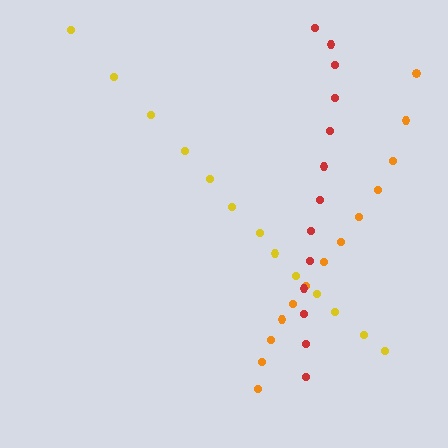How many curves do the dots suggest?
There are 3 distinct paths.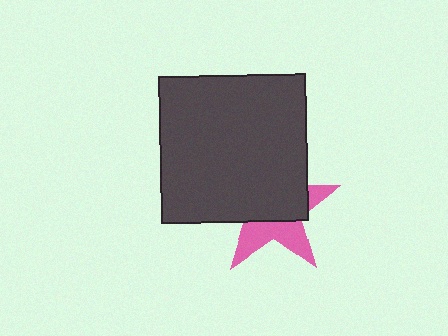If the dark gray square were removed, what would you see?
You would see the complete pink star.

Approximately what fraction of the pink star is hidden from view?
Roughly 60% of the pink star is hidden behind the dark gray square.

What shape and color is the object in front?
The object in front is a dark gray square.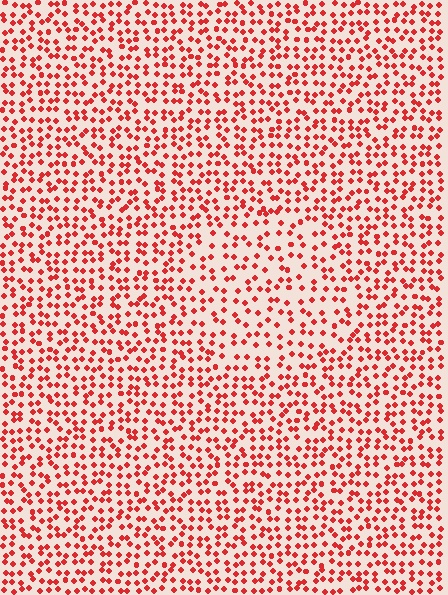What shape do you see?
I see a circle.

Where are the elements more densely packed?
The elements are more densely packed outside the circle boundary.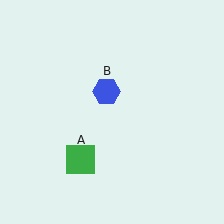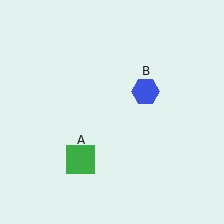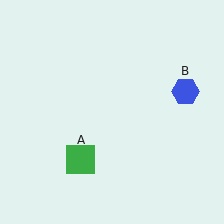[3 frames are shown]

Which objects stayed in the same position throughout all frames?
Green square (object A) remained stationary.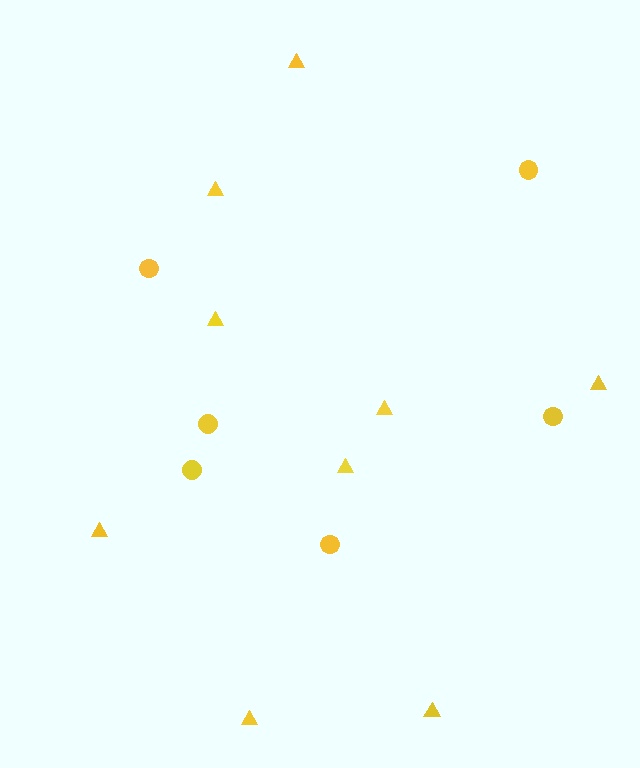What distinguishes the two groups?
There are 2 groups: one group of triangles (9) and one group of circles (6).